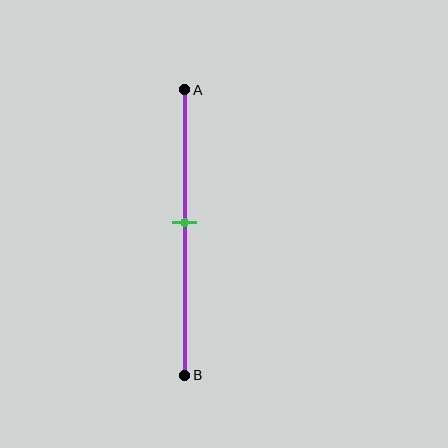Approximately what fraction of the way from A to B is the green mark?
The green mark is approximately 45% of the way from A to B.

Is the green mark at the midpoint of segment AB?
No, the mark is at about 45% from A, not at the 50% midpoint.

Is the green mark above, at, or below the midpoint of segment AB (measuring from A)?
The green mark is above the midpoint of segment AB.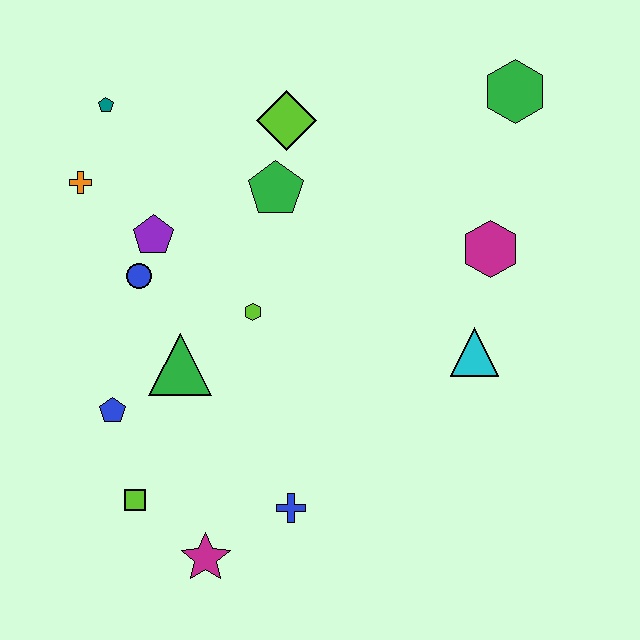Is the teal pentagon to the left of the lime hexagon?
Yes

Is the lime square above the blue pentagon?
No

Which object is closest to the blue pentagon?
The green triangle is closest to the blue pentagon.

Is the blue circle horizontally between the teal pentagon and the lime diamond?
Yes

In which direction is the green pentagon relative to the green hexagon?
The green pentagon is to the left of the green hexagon.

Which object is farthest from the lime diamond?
The magenta star is farthest from the lime diamond.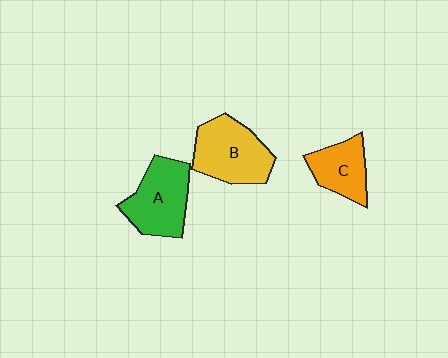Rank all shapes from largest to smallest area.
From largest to smallest: B (yellow), A (green), C (orange).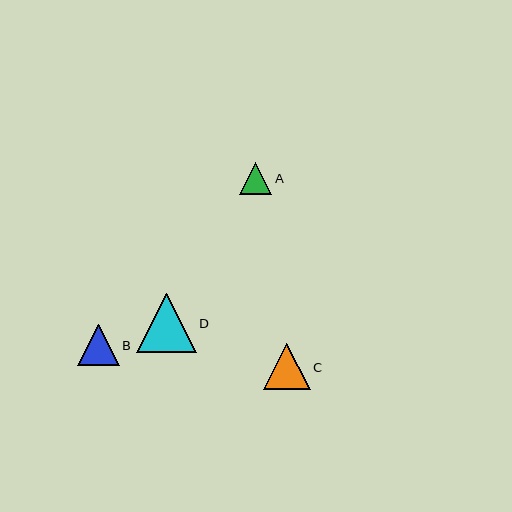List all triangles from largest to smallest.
From largest to smallest: D, C, B, A.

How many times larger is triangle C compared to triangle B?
Triangle C is approximately 1.1 times the size of triangle B.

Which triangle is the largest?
Triangle D is the largest with a size of approximately 60 pixels.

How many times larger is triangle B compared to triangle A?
Triangle B is approximately 1.3 times the size of triangle A.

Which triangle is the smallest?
Triangle A is the smallest with a size of approximately 32 pixels.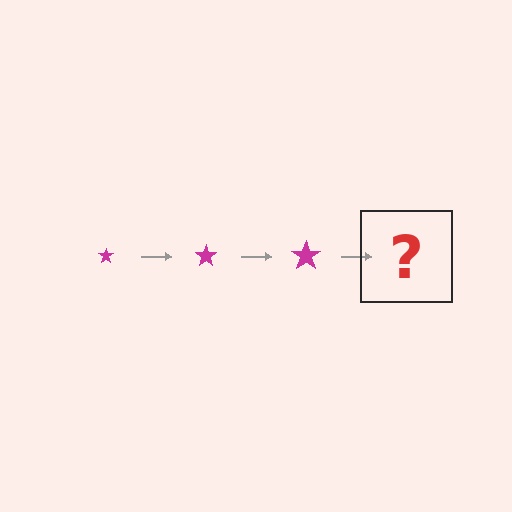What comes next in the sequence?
The next element should be a magenta star, larger than the previous one.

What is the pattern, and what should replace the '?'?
The pattern is that the star gets progressively larger each step. The '?' should be a magenta star, larger than the previous one.